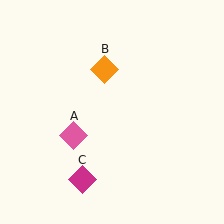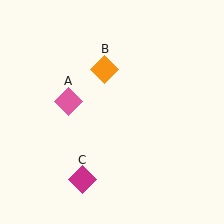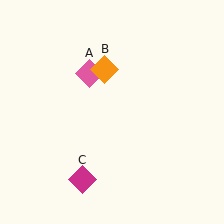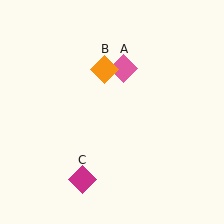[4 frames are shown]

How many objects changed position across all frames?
1 object changed position: pink diamond (object A).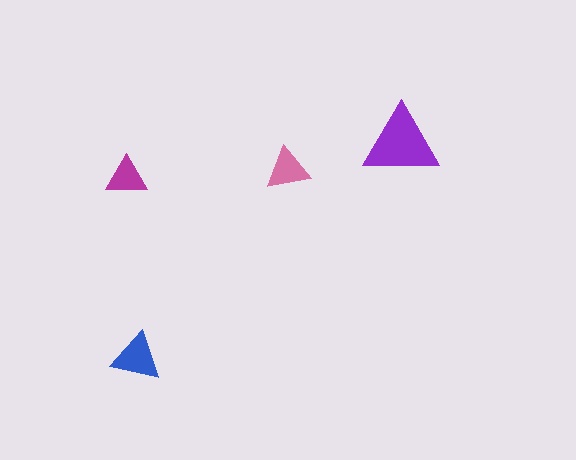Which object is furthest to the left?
The magenta triangle is leftmost.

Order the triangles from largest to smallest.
the purple one, the blue one, the pink one, the magenta one.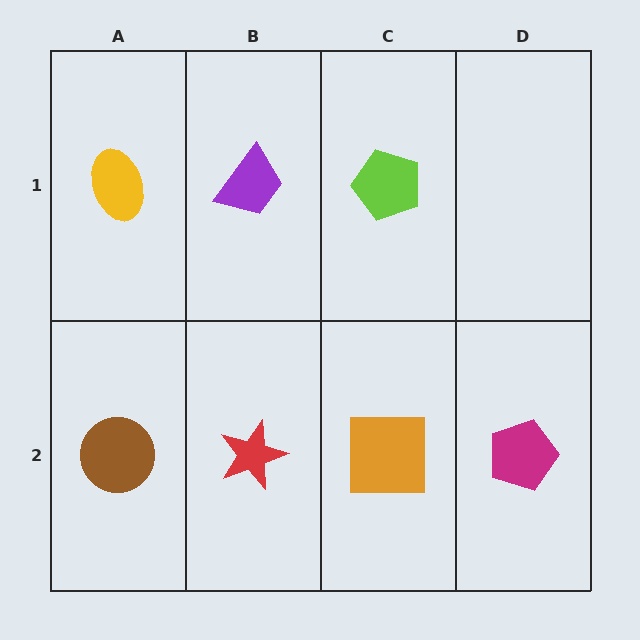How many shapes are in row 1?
3 shapes.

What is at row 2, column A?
A brown circle.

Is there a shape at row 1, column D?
No, that cell is empty.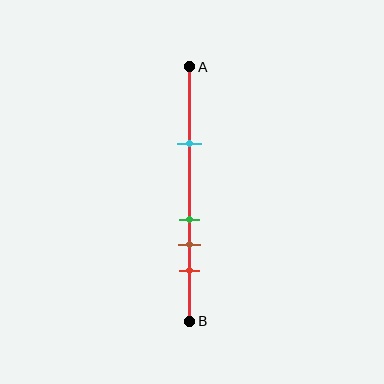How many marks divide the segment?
There are 4 marks dividing the segment.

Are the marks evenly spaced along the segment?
No, the marks are not evenly spaced.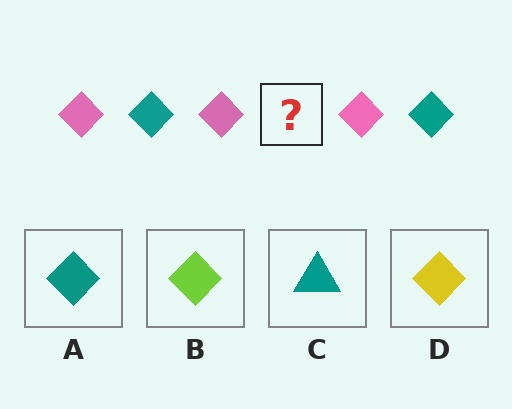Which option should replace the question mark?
Option A.